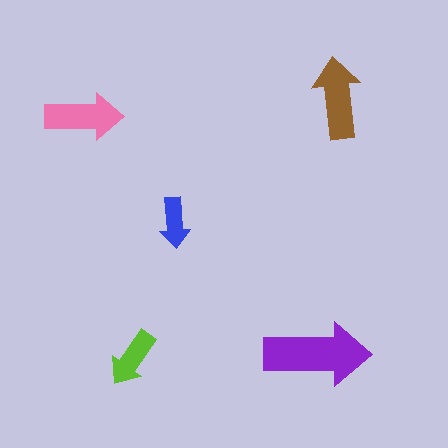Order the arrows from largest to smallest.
the purple one, the brown one, the pink one, the lime one, the blue one.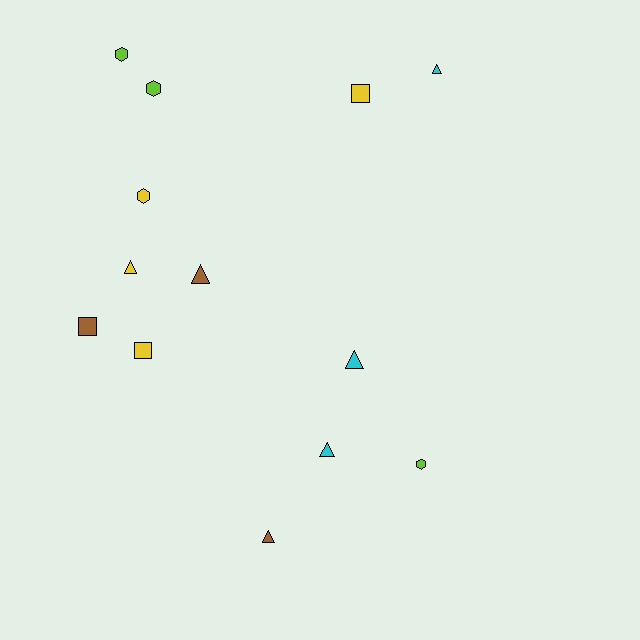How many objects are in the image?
There are 13 objects.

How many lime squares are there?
There are no lime squares.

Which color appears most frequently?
Yellow, with 4 objects.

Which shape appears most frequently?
Triangle, with 6 objects.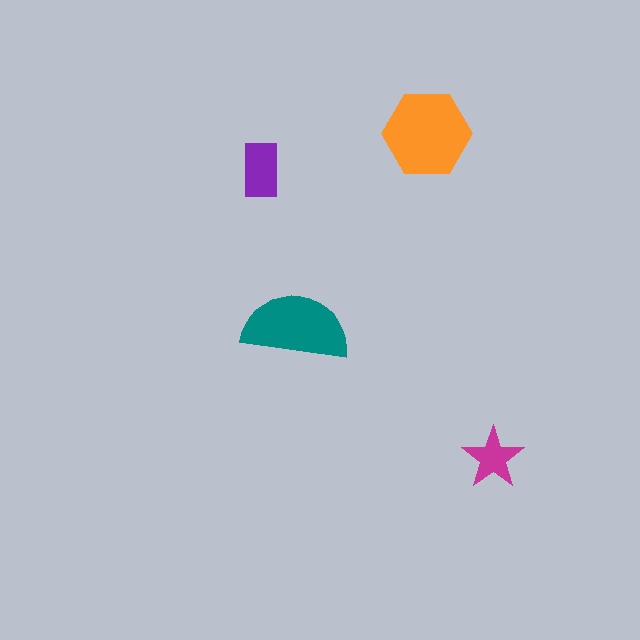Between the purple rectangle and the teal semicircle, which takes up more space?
The teal semicircle.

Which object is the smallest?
The magenta star.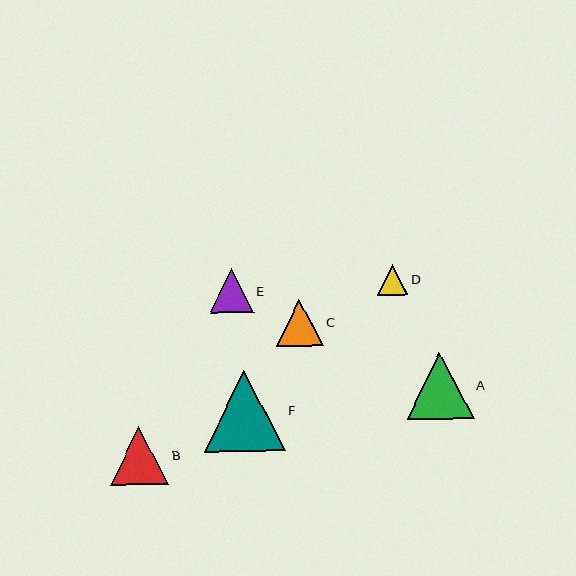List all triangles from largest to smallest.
From largest to smallest: F, A, B, C, E, D.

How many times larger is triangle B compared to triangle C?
Triangle B is approximately 1.3 times the size of triangle C.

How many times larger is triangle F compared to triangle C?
Triangle F is approximately 1.7 times the size of triangle C.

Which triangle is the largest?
Triangle F is the largest with a size of approximately 81 pixels.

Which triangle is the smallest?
Triangle D is the smallest with a size of approximately 31 pixels.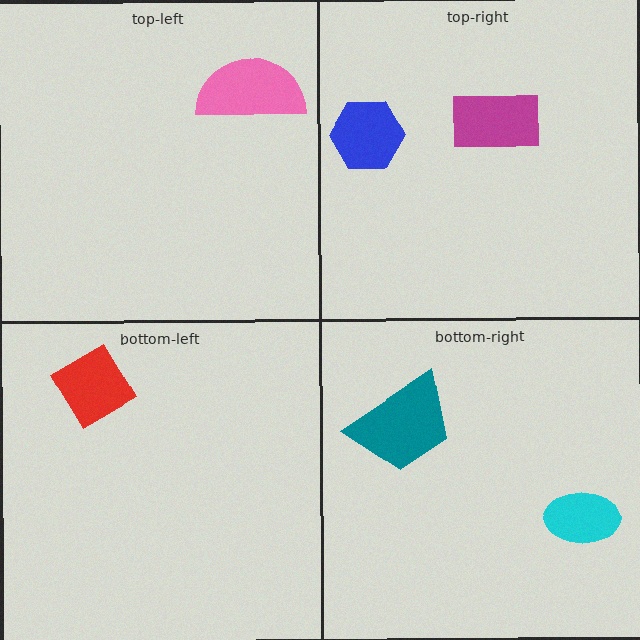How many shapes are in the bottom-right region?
2.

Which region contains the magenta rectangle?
The top-right region.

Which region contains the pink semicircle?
The top-left region.